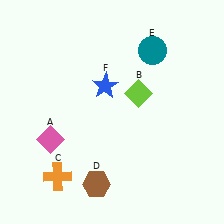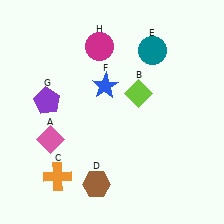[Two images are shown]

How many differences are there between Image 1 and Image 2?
There are 2 differences between the two images.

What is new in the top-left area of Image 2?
A magenta circle (H) was added in the top-left area of Image 2.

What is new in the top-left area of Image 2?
A purple pentagon (G) was added in the top-left area of Image 2.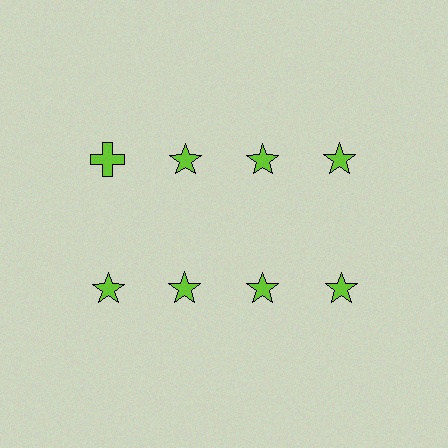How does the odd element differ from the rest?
It has a different shape: cross instead of star.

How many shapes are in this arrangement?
There are 8 shapes arranged in a grid pattern.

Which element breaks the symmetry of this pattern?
The lime cross in the top row, leftmost column breaks the symmetry. All other shapes are lime stars.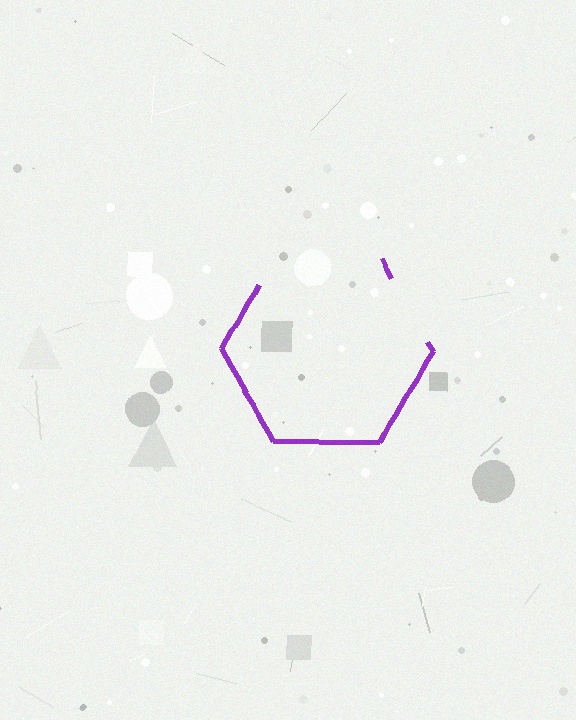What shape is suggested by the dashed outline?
The dashed outline suggests a hexagon.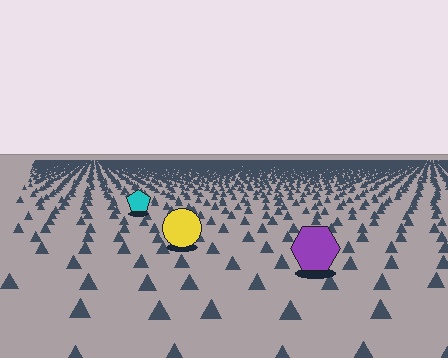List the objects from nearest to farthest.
From nearest to farthest: the purple hexagon, the yellow circle, the cyan pentagon.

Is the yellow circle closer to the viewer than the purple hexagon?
No. The purple hexagon is closer — you can tell from the texture gradient: the ground texture is coarser near it.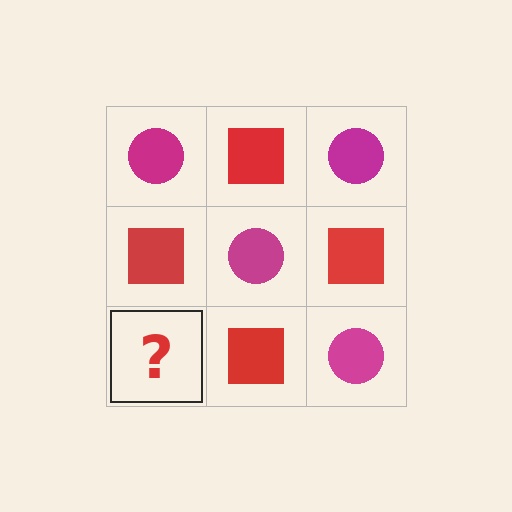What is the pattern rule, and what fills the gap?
The rule is that it alternates magenta circle and red square in a checkerboard pattern. The gap should be filled with a magenta circle.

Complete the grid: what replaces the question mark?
The question mark should be replaced with a magenta circle.